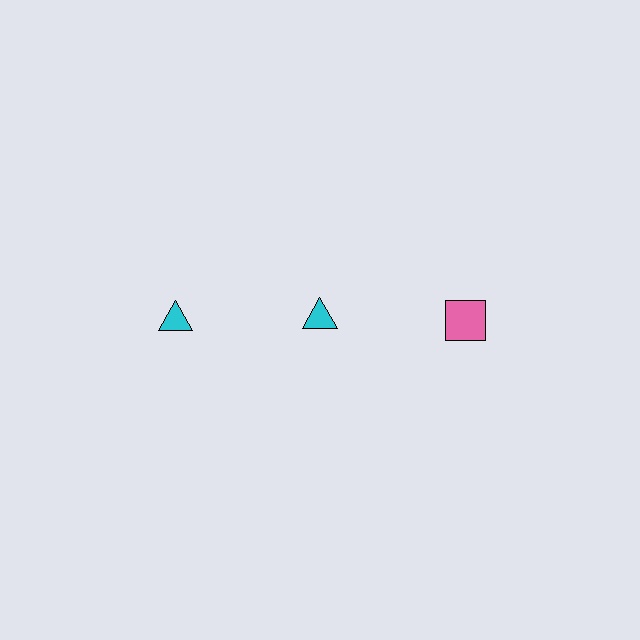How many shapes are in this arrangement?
There are 3 shapes arranged in a grid pattern.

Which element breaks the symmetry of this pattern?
The pink square in the top row, center column breaks the symmetry. All other shapes are cyan triangles.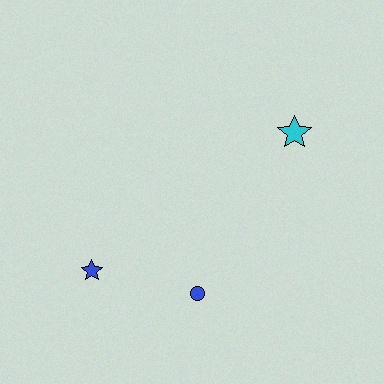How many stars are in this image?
There are 2 stars.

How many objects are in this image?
There are 3 objects.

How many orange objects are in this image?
There are no orange objects.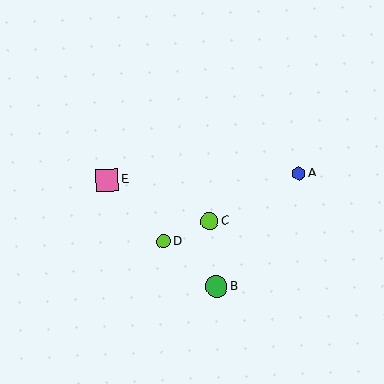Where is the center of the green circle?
The center of the green circle is at (216, 287).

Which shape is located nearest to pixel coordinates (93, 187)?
The pink square (labeled E) at (107, 180) is nearest to that location.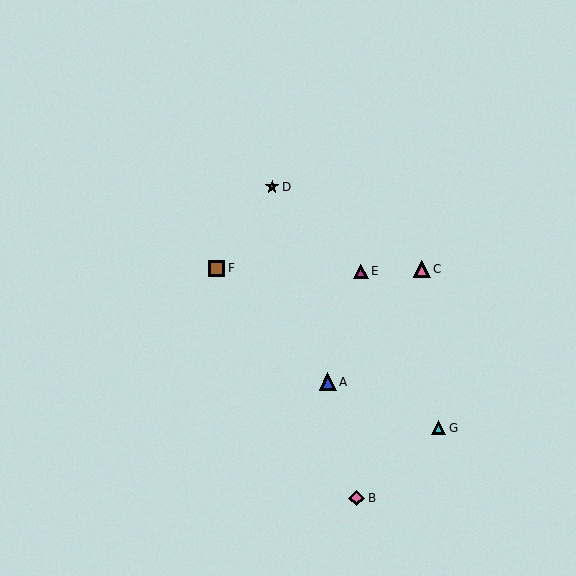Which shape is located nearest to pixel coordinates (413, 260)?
The pink triangle (labeled C) at (422, 269) is nearest to that location.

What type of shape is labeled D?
Shape D is a brown star.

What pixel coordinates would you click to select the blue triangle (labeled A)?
Click at (328, 382) to select the blue triangle A.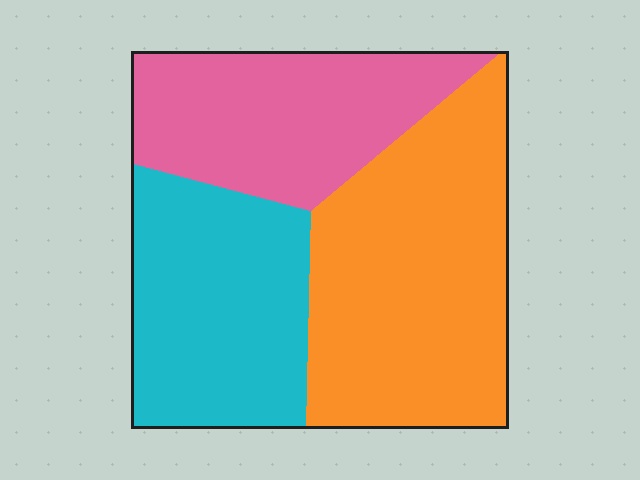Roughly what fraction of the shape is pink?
Pink takes up between a quarter and a half of the shape.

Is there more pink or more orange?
Orange.